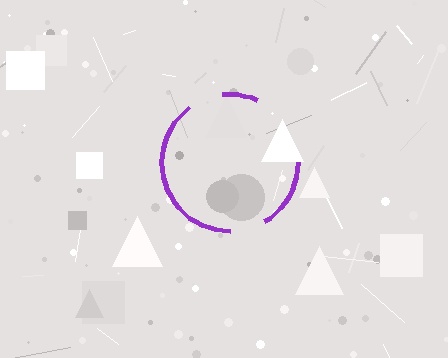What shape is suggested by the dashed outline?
The dashed outline suggests a circle.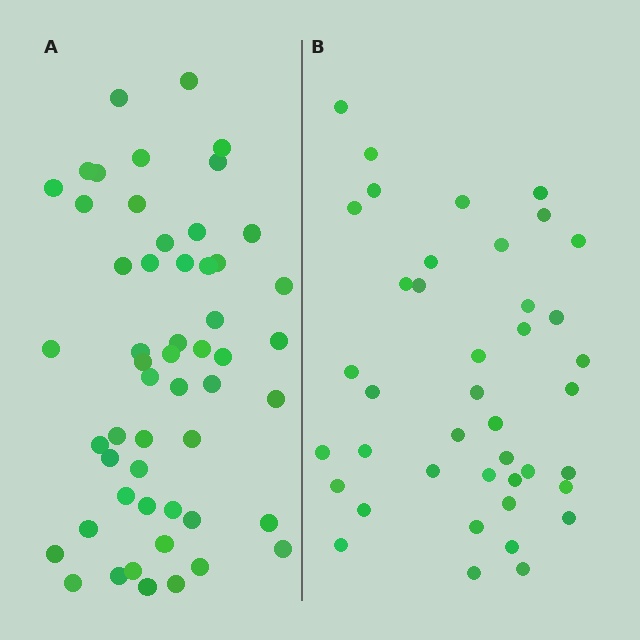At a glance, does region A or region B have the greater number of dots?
Region A (the left region) has more dots.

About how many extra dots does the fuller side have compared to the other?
Region A has roughly 12 or so more dots than region B.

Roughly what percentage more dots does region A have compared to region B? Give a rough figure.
About 30% more.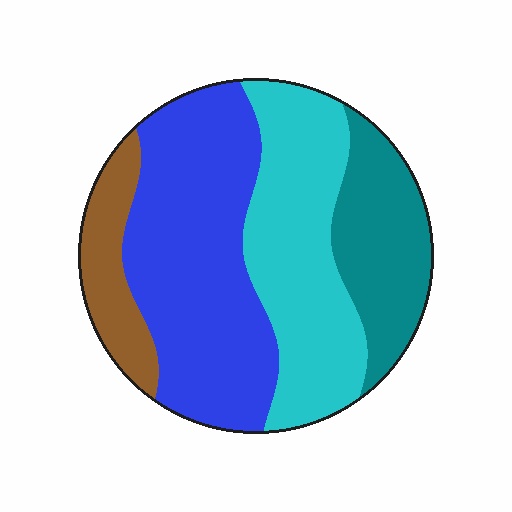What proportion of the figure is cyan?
Cyan covers roughly 30% of the figure.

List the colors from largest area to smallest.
From largest to smallest: blue, cyan, teal, brown.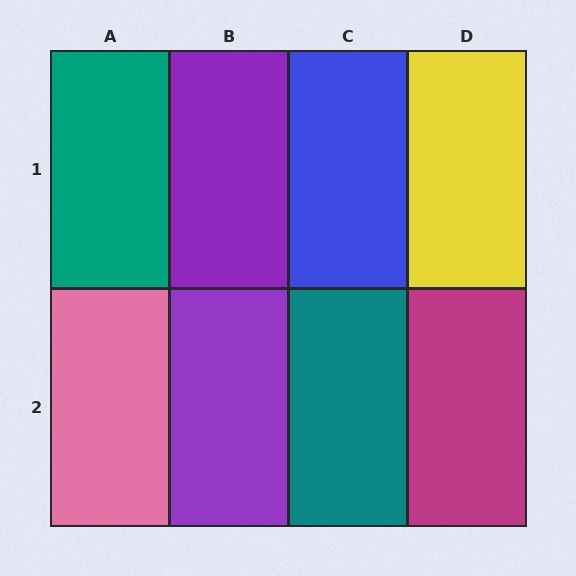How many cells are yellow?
1 cell is yellow.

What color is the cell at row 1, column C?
Blue.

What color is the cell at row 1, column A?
Teal.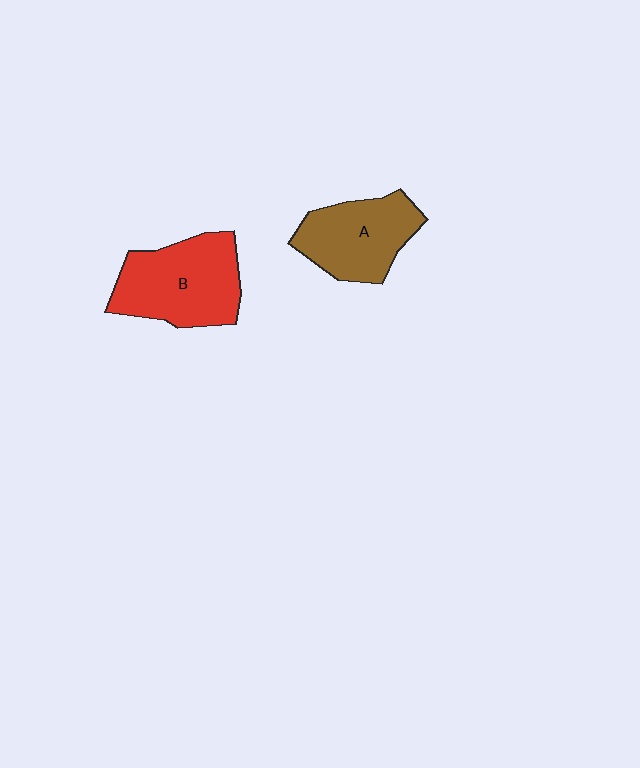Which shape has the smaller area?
Shape A (brown).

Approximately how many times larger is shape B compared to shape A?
Approximately 1.2 times.